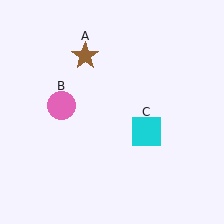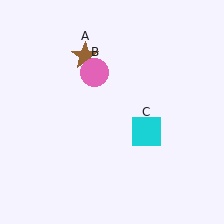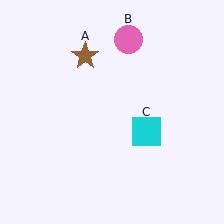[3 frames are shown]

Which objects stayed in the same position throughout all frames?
Brown star (object A) and cyan square (object C) remained stationary.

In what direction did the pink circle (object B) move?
The pink circle (object B) moved up and to the right.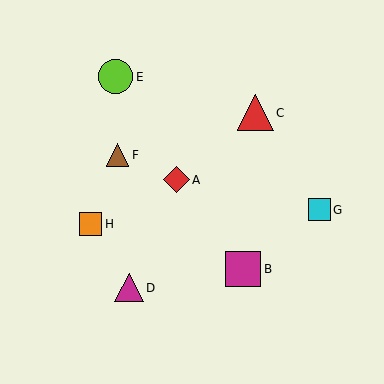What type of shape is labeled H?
Shape H is an orange square.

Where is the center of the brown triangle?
The center of the brown triangle is at (117, 155).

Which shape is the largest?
The red triangle (labeled C) is the largest.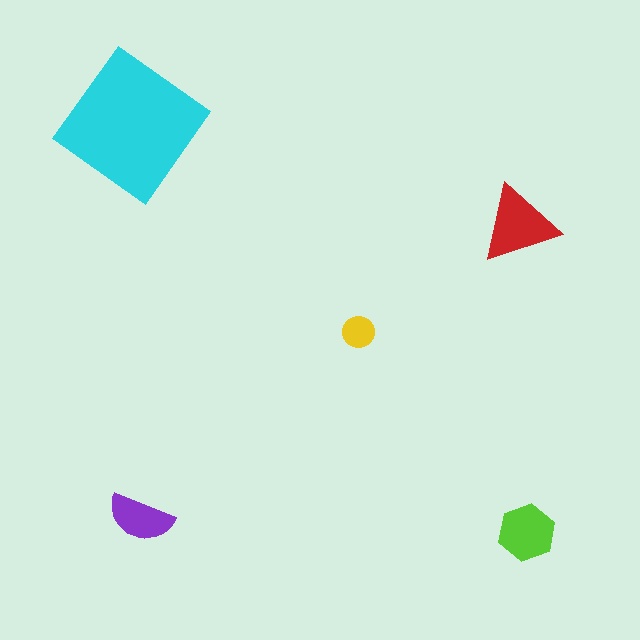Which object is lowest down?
The lime hexagon is bottommost.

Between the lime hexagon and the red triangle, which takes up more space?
The red triangle.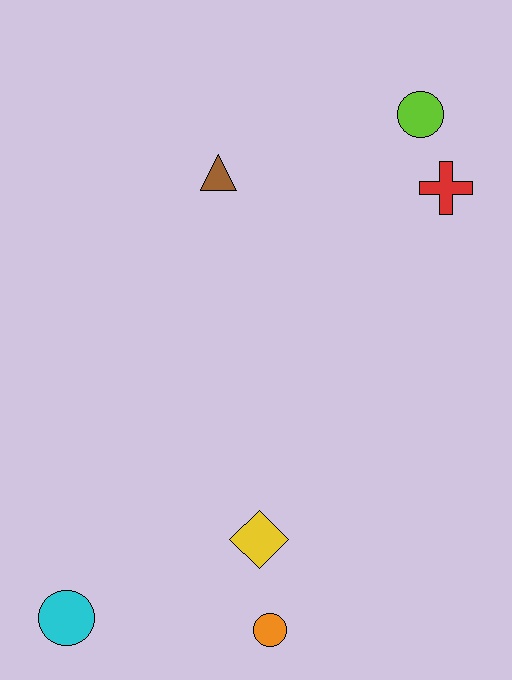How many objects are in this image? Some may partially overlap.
There are 6 objects.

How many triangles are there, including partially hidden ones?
There is 1 triangle.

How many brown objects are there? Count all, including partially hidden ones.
There is 1 brown object.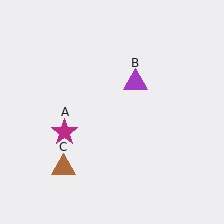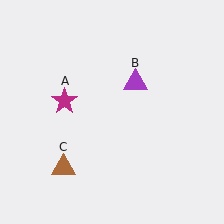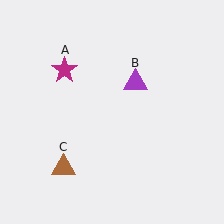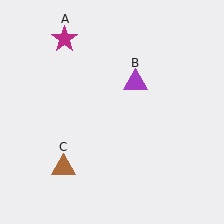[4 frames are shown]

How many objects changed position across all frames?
1 object changed position: magenta star (object A).